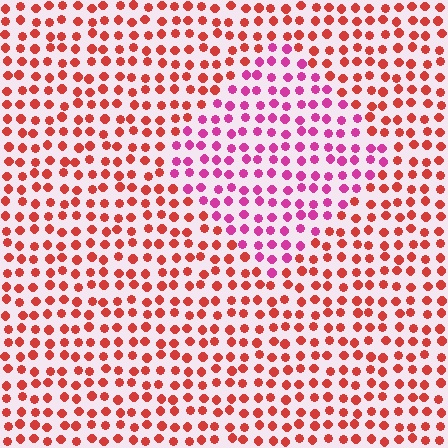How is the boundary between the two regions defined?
The boundary is defined purely by a slight shift in hue (about 43 degrees). Spacing, size, and orientation are identical on both sides.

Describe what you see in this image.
The image is filled with small red elements in a uniform arrangement. A diamond-shaped region is visible where the elements are tinted to a slightly different hue, forming a subtle color boundary.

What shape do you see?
I see a diamond.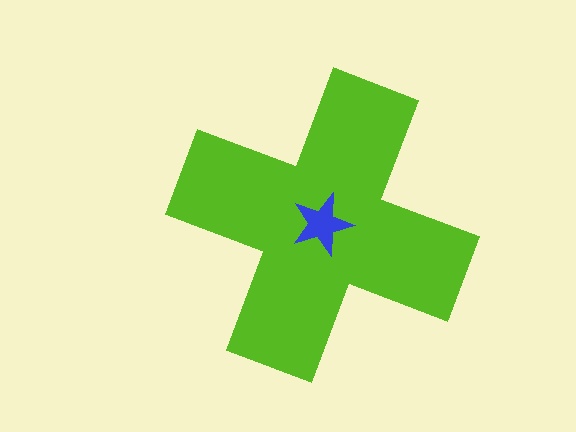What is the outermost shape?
The lime cross.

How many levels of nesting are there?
2.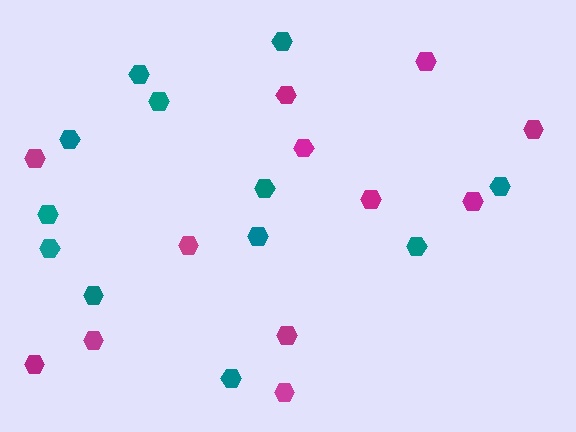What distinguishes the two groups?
There are 2 groups: one group of magenta hexagons (12) and one group of teal hexagons (12).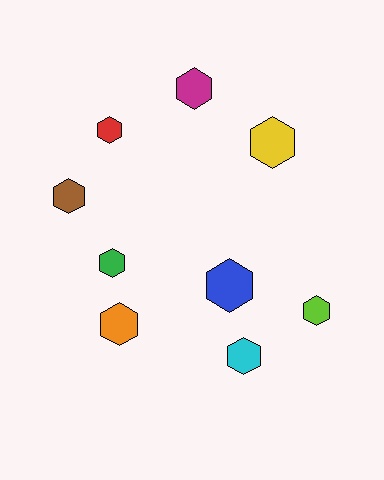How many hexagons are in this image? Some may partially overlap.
There are 9 hexagons.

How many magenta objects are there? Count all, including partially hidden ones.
There is 1 magenta object.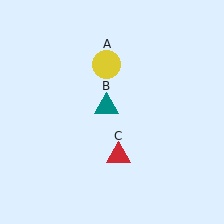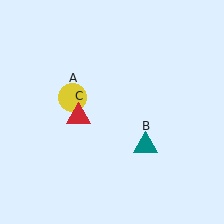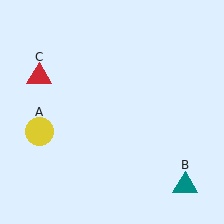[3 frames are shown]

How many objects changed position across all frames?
3 objects changed position: yellow circle (object A), teal triangle (object B), red triangle (object C).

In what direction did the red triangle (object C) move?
The red triangle (object C) moved up and to the left.